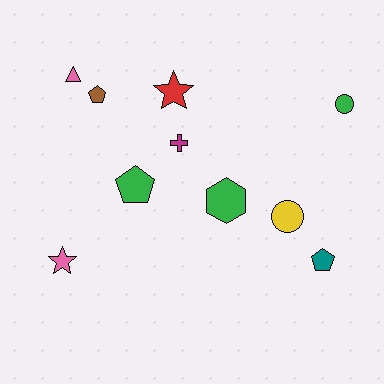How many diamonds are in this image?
There are no diamonds.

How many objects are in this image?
There are 10 objects.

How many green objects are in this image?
There are 3 green objects.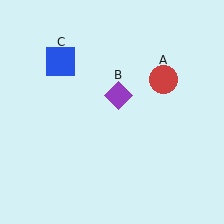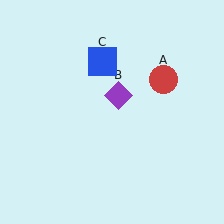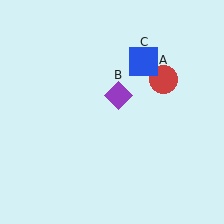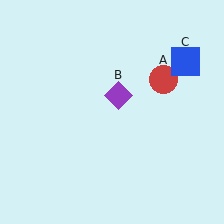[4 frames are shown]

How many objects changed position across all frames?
1 object changed position: blue square (object C).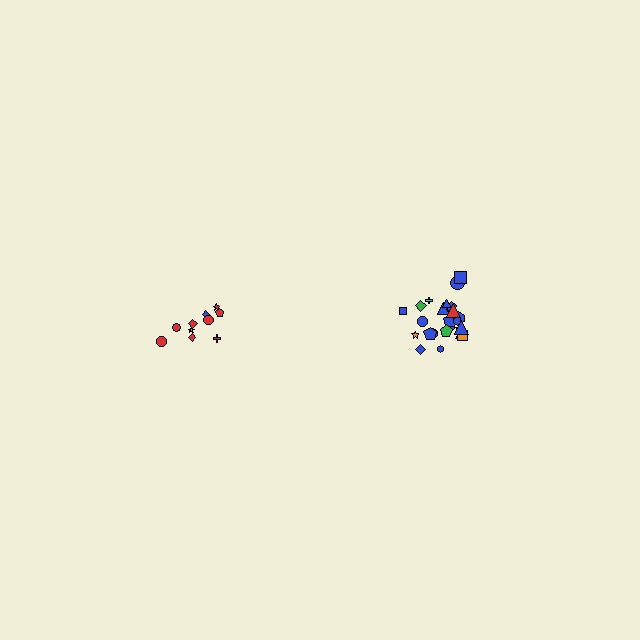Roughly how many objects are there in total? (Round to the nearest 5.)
Roughly 35 objects in total.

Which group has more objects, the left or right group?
The right group.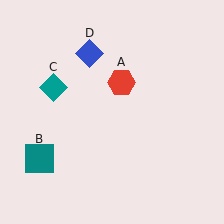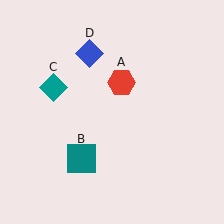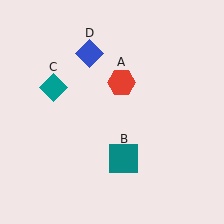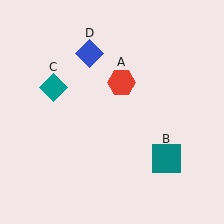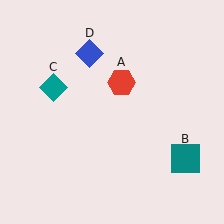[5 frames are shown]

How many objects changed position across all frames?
1 object changed position: teal square (object B).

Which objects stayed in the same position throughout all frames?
Red hexagon (object A) and teal diamond (object C) and blue diamond (object D) remained stationary.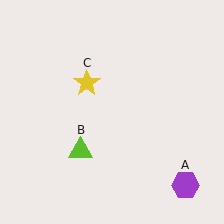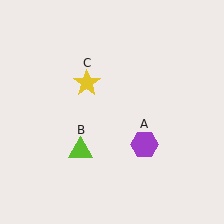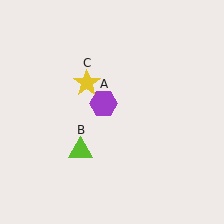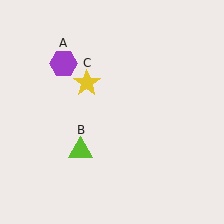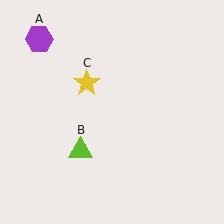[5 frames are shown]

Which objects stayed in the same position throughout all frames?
Lime triangle (object B) and yellow star (object C) remained stationary.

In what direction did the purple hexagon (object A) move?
The purple hexagon (object A) moved up and to the left.